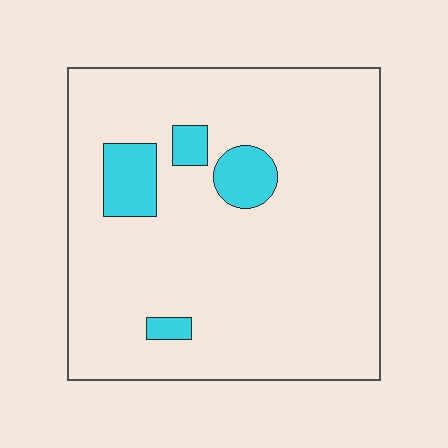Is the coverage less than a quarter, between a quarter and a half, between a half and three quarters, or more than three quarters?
Less than a quarter.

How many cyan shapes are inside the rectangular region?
4.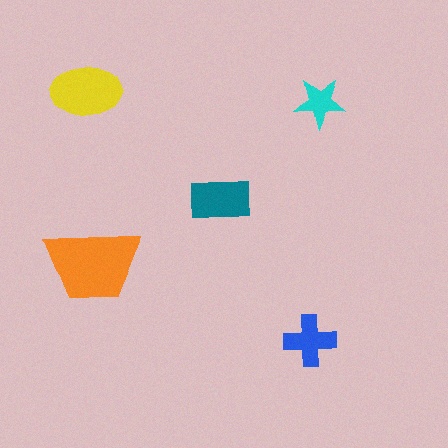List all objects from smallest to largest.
The cyan star, the blue cross, the teal rectangle, the yellow ellipse, the orange trapezoid.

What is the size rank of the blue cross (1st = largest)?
4th.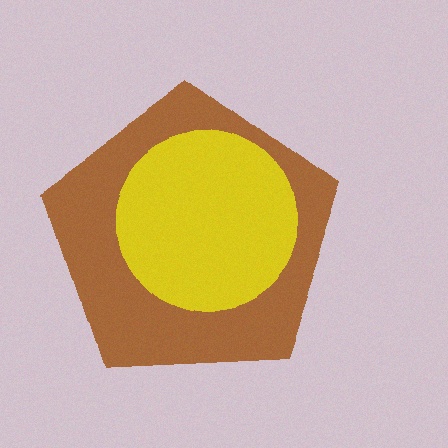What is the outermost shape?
The brown pentagon.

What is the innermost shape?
The yellow circle.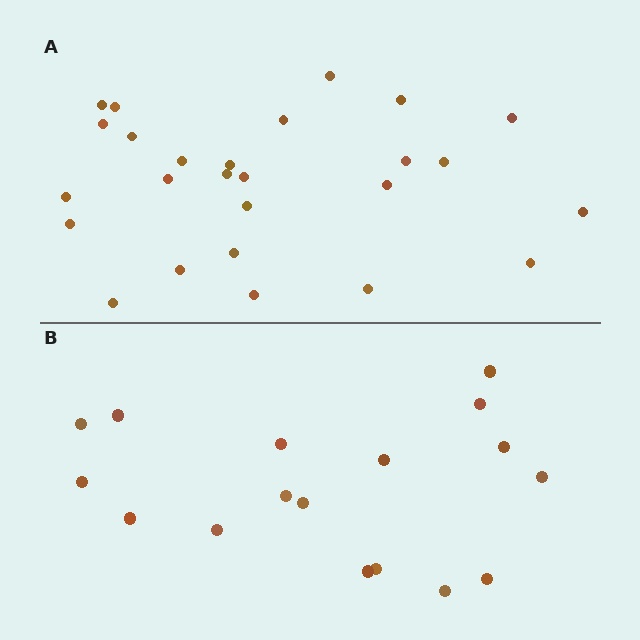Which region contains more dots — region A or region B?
Region A (the top region) has more dots.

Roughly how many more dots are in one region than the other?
Region A has roughly 8 or so more dots than region B.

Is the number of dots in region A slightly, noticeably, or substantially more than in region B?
Region A has substantially more. The ratio is roughly 1.5 to 1.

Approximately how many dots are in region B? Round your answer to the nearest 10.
About 20 dots. (The exact count is 17, which rounds to 20.)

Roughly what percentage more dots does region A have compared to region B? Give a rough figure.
About 55% more.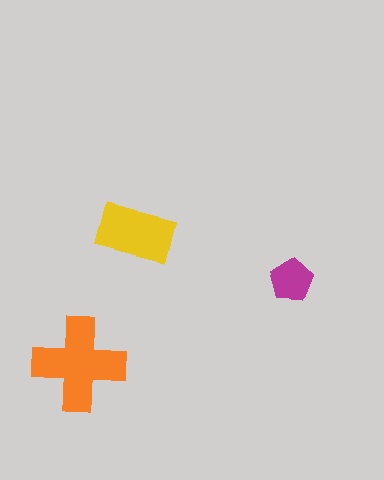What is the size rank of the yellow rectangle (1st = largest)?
2nd.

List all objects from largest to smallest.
The orange cross, the yellow rectangle, the magenta pentagon.